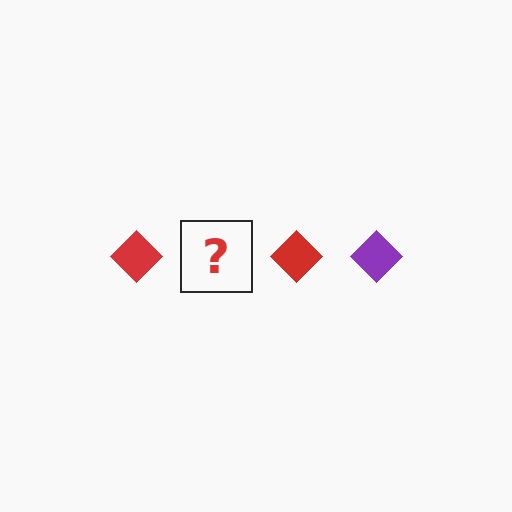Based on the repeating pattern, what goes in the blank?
The blank should be a purple diamond.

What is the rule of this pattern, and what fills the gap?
The rule is that the pattern cycles through red, purple diamonds. The gap should be filled with a purple diamond.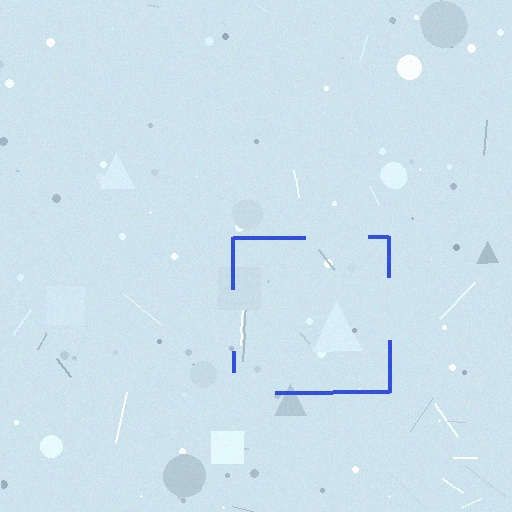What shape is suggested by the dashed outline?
The dashed outline suggests a square.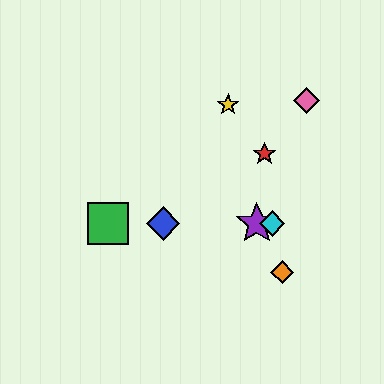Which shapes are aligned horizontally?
The blue diamond, the green square, the purple star, the cyan diamond are aligned horizontally.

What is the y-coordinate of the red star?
The red star is at y≈154.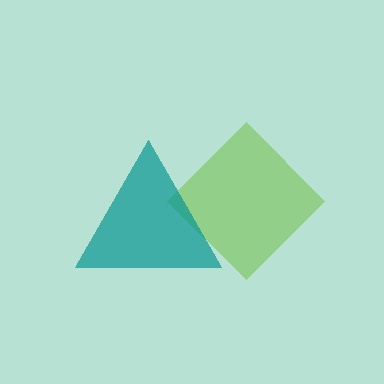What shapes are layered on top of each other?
The layered shapes are: a lime diamond, a teal triangle.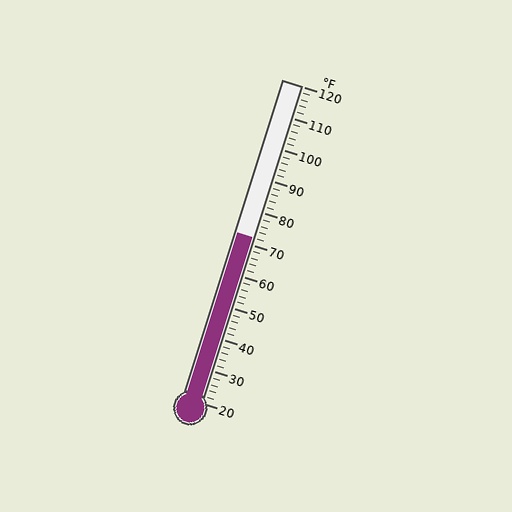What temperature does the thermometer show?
The thermometer shows approximately 72°F.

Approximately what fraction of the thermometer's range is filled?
The thermometer is filled to approximately 50% of its range.